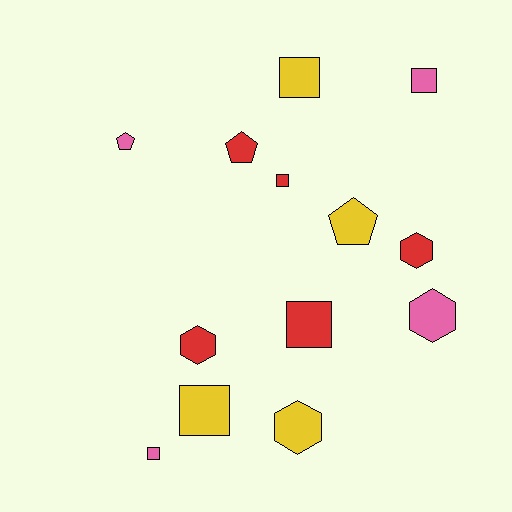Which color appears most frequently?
Red, with 5 objects.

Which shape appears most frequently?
Square, with 6 objects.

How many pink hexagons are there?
There is 1 pink hexagon.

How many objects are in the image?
There are 13 objects.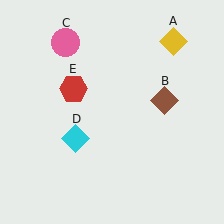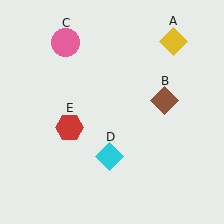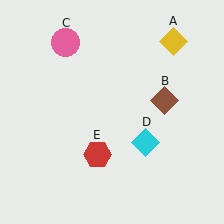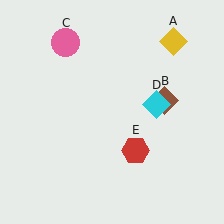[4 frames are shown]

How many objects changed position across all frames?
2 objects changed position: cyan diamond (object D), red hexagon (object E).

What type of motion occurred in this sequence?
The cyan diamond (object D), red hexagon (object E) rotated counterclockwise around the center of the scene.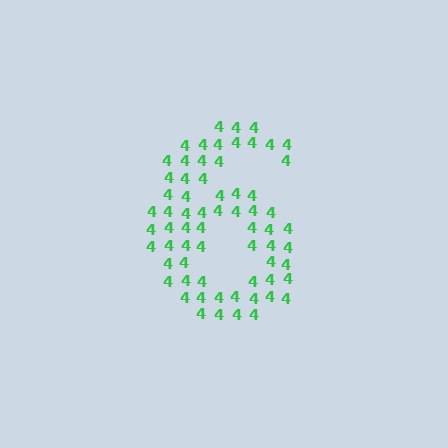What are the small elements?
The small elements are digit 4's.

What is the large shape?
The large shape is the digit 6.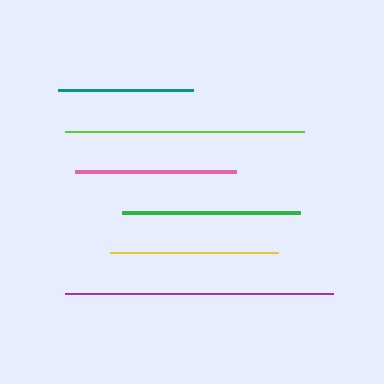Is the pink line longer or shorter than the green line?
The green line is longer than the pink line.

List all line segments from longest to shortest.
From longest to shortest: purple, lime, green, yellow, pink, teal.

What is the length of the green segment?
The green segment is approximately 178 pixels long.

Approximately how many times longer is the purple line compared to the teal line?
The purple line is approximately 2.0 times the length of the teal line.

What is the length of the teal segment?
The teal segment is approximately 135 pixels long.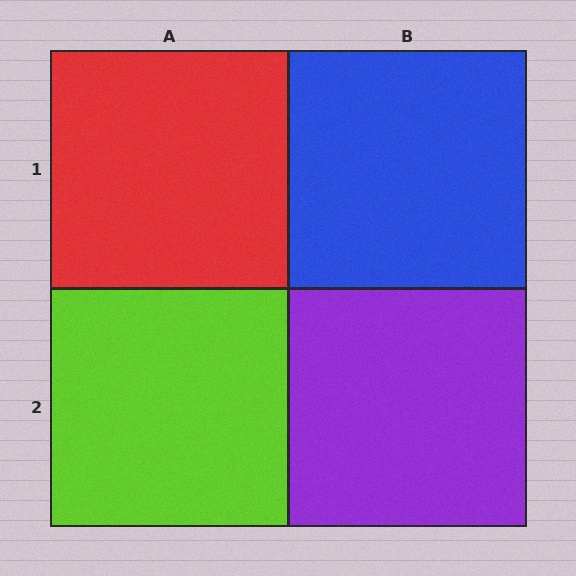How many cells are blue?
1 cell is blue.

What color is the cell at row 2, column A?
Lime.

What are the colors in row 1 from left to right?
Red, blue.